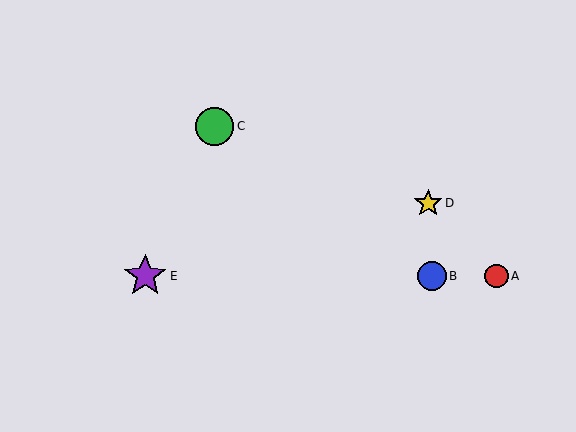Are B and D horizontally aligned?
No, B is at y≈276 and D is at y≈203.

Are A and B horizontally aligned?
Yes, both are at y≈276.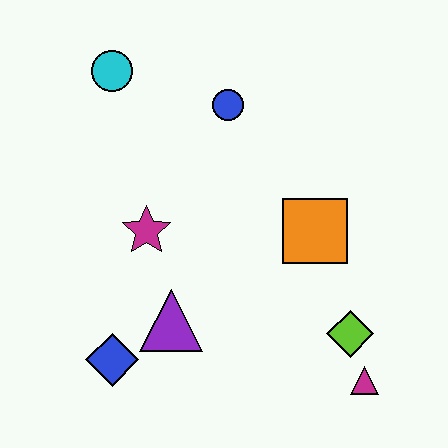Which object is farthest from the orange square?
The cyan circle is farthest from the orange square.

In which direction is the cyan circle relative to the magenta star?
The cyan circle is above the magenta star.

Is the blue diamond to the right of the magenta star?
No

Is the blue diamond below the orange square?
Yes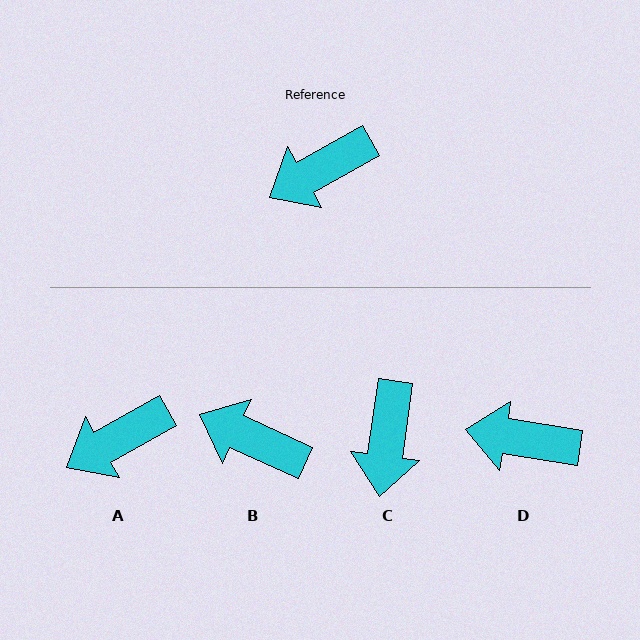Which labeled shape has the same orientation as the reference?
A.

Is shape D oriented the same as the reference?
No, it is off by about 38 degrees.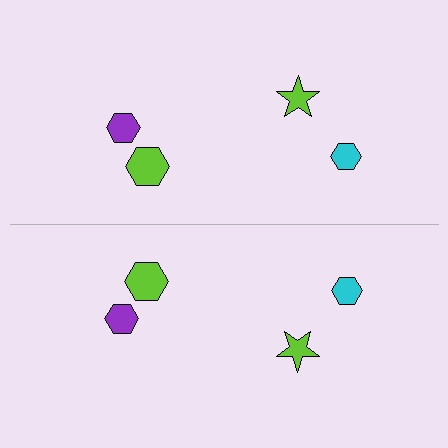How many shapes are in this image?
There are 8 shapes in this image.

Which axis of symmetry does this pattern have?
The pattern has a horizontal axis of symmetry running through the center of the image.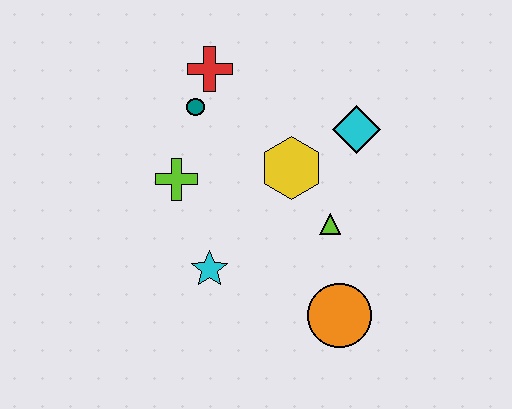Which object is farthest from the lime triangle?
The red cross is farthest from the lime triangle.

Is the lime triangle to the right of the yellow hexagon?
Yes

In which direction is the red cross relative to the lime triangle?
The red cross is above the lime triangle.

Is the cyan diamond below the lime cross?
No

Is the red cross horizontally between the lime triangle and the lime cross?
Yes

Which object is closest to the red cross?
The teal circle is closest to the red cross.